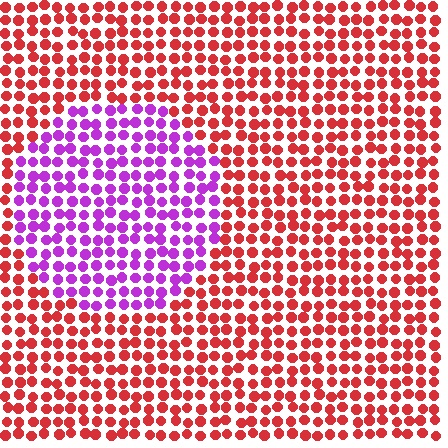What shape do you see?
I see a circle.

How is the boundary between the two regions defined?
The boundary is defined purely by a slight shift in hue (about 66 degrees). Spacing, size, and orientation are identical on both sides.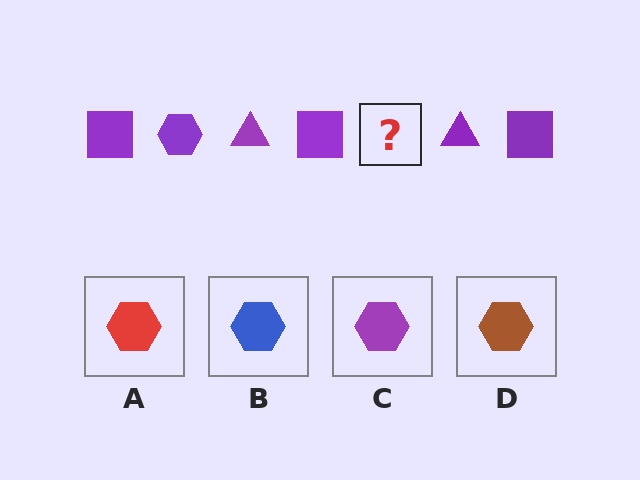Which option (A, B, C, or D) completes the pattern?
C.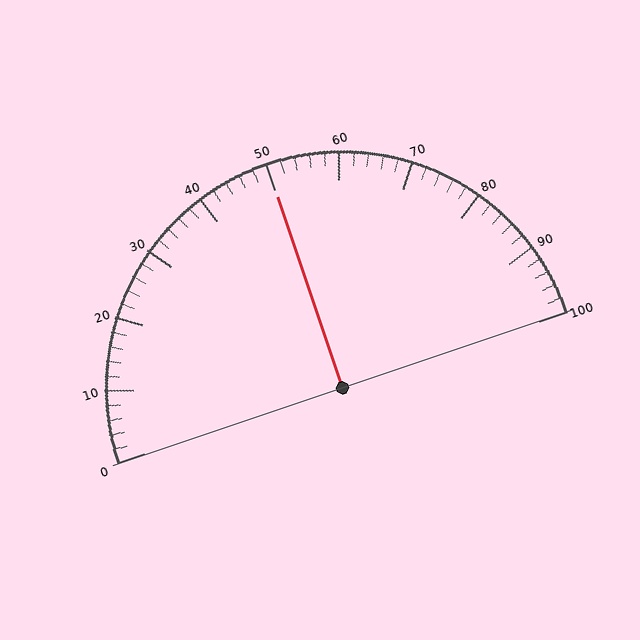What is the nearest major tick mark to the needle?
The nearest major tick mark is 50.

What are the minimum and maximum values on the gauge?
The gauge ranges from 0 to 100.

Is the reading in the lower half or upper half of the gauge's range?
The reading is in the upper half of the range (0 to 100).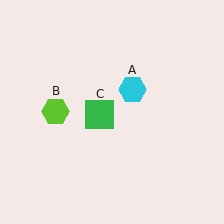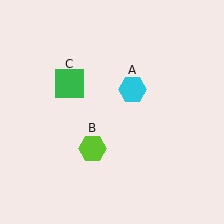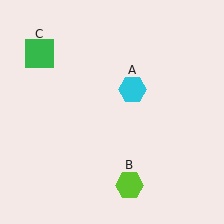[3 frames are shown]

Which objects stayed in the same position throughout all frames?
Cyan hexagon (object A) remained stationary.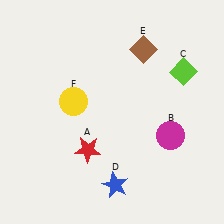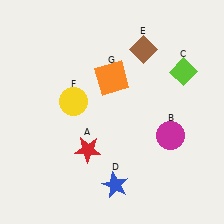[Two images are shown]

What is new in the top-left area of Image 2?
An orange square (G) was added in the top-left area of Image 2.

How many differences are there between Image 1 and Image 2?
There is 1 difference between the two images.